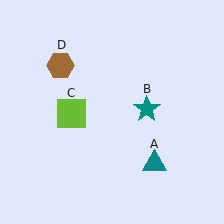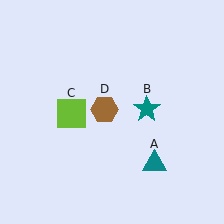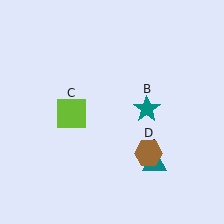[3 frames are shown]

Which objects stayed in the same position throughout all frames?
Teal triangle (object A) and teal star (object B) and lime square (object C) remained stationary.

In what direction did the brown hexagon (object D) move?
The brown hexagon (object D) moved down and to the right.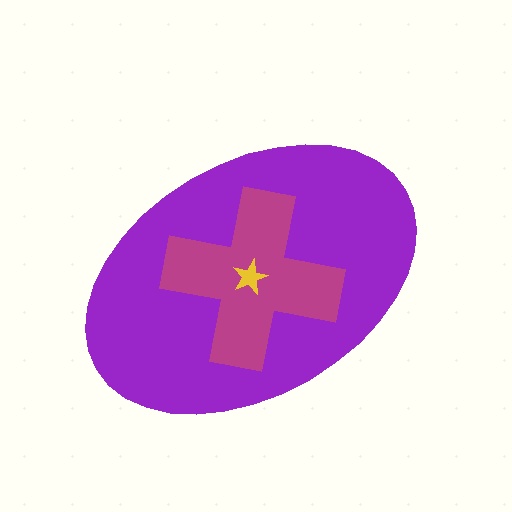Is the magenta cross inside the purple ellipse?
Yes.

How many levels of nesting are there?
3.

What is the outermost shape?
The purple ellipse.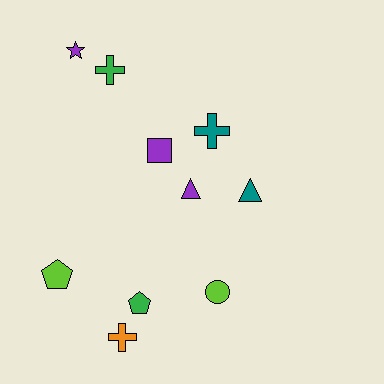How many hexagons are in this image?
There are no hexagons.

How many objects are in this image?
There are 10 objects.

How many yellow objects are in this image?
There are no yellow objects.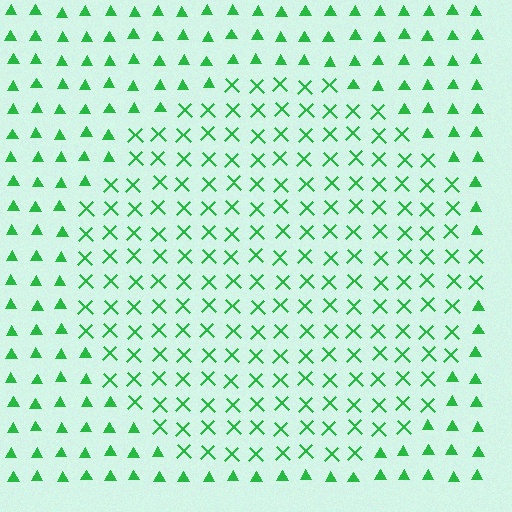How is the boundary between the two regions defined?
The boundary is defined by a change in element shape: X marks inside vs. triangles outside. All elements share the same color and spacing.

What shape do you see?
I see a circle.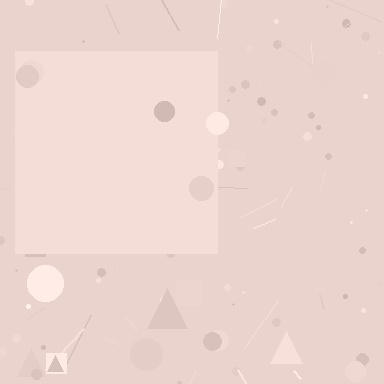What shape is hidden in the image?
A square is hidden in the image.